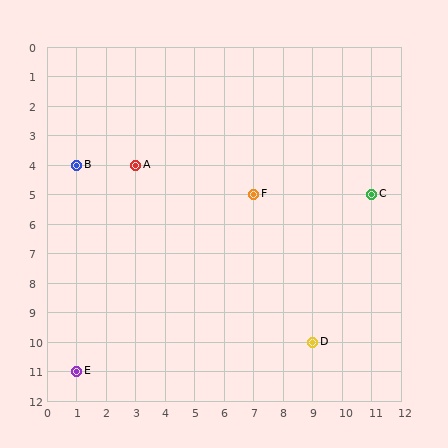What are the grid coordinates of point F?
Point F is at grid coordinates (7, 5).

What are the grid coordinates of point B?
Point B is at grid coordinates (1, 4).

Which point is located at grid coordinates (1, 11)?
Point E is at (1, 11).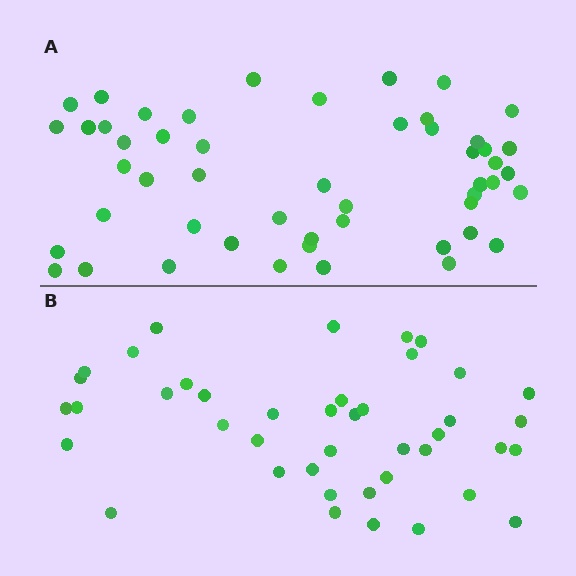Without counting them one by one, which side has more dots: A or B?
Region A (the top region) has more dots.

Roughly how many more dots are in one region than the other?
Region A has roughly 8 or so more dots than region B.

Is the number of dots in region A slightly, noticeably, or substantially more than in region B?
Region A has only slightly more — the two regions are fairly close. The ratio is roughly 1.2 to 1.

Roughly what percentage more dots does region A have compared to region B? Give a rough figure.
About 20% more.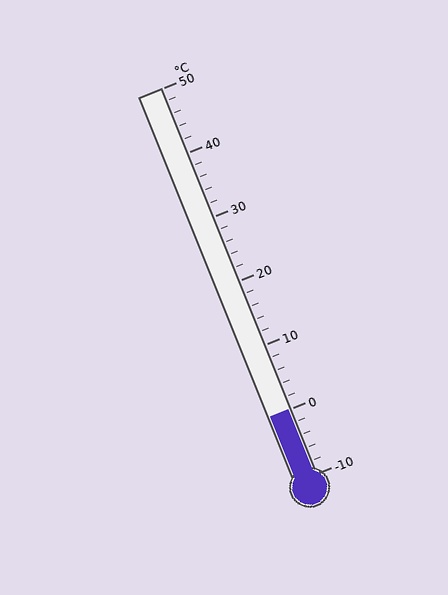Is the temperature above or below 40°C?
The temperature is below 40°C.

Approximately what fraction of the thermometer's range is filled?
The thermometer is filled to approximately 15% of its range.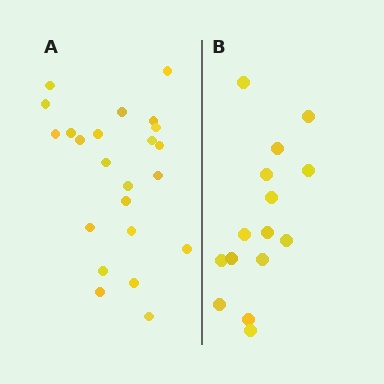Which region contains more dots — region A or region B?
Region A (the left region) has more dots.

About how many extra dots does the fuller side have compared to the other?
Region A has roughly 8 or so more dots than region B.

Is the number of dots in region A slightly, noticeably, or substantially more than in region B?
Region A has substantially more. The ratio is roughly 1.5 to 1.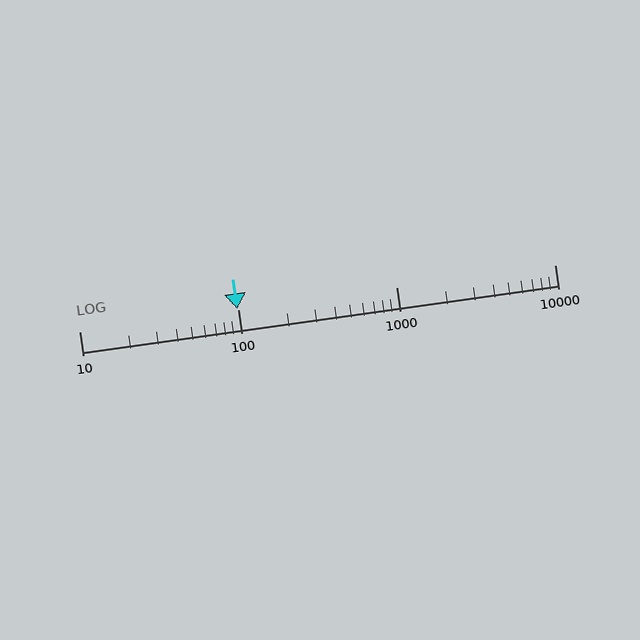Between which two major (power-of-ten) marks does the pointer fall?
The pointer is between 10 and 100.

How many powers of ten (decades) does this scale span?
The scale spans 3 decades, from 10 to 10000.